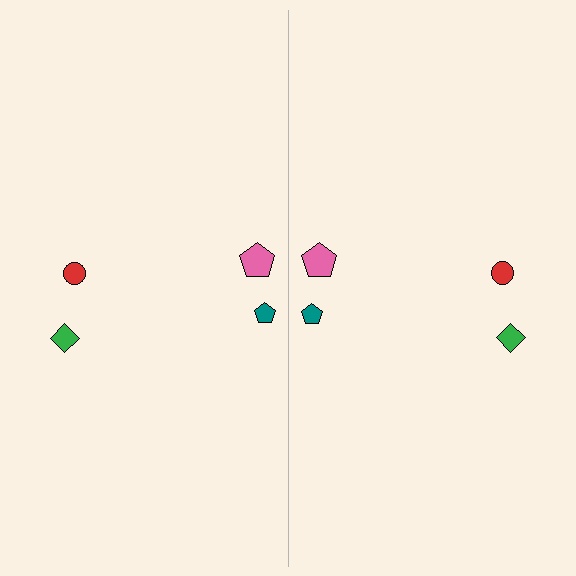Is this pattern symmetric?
Yes, this pattern has bilateral (reflection) symmetry.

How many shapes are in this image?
There are 8 shapes in this image.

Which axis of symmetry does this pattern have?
The pattern has a vertical axis of symmetry running through the center of the image.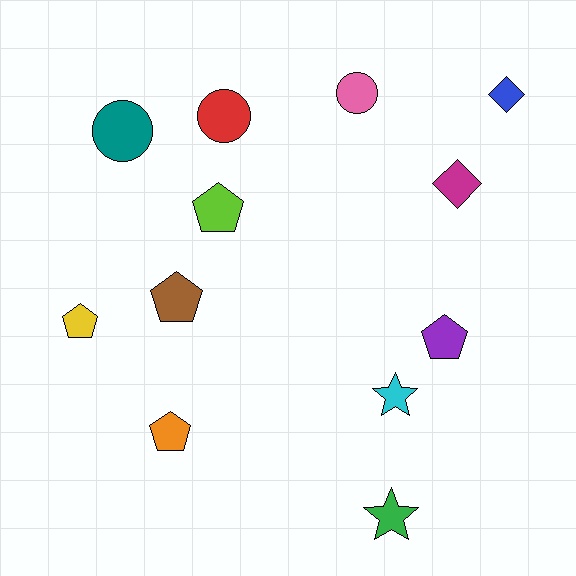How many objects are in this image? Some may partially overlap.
There are 12 objects.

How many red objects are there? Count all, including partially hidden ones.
There is 1 red object.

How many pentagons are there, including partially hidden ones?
There are 5 pentagons.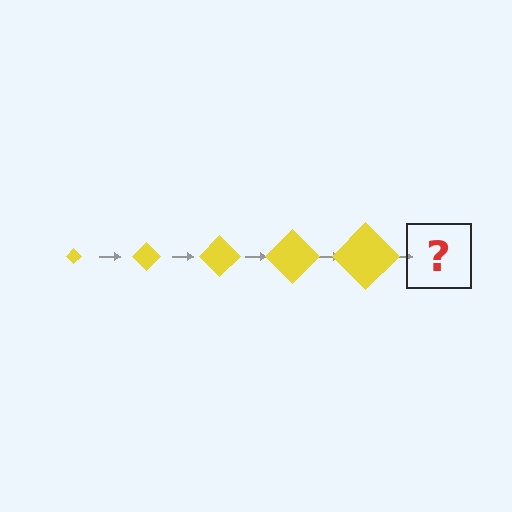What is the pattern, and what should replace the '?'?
The pattern is that the diamond gets progressively larger each step. The '?' should be a yellow diamond, larger than the previous one.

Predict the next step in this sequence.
The next step is a yellow diamond, larger than the previous one.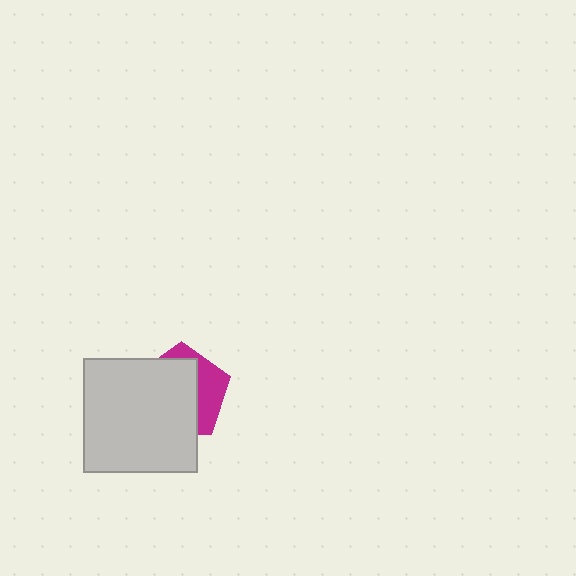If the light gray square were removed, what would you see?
You would see the complete magenta pentagon.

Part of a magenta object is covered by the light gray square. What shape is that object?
It is a pentagon.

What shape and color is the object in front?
The object in front is a light gray square.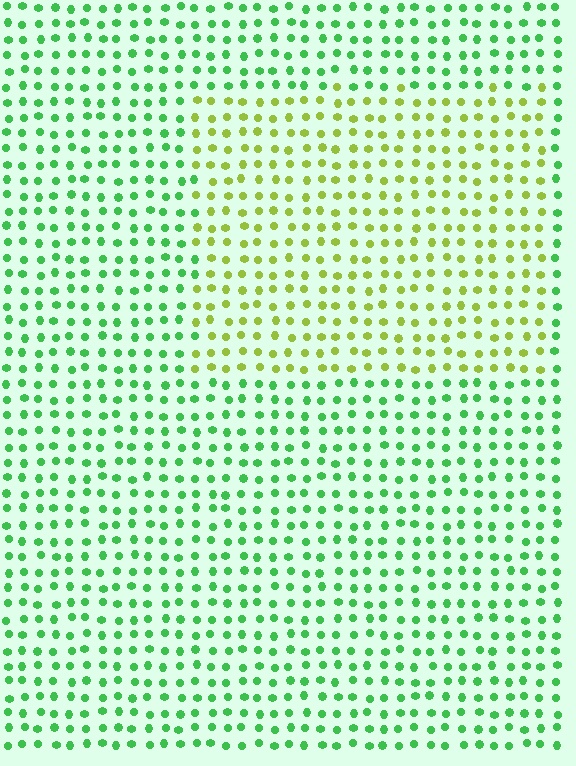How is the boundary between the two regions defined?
The boundary is defined purely by a slight shift in hue (about 47 degrees). Spacing, size, and orientation are identical on both sides.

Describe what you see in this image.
The image is filled with small green elements in a uniform arrangement. A rectangle-shaped region is visible where the elements are tinted to a slightly different hue, forming a subtle color boundary.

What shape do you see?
I see a rectangle.